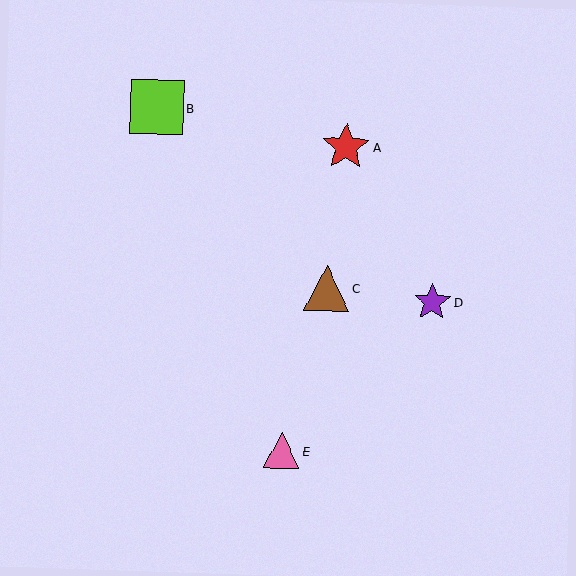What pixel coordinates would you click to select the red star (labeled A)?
Click at (346, 147) to select the red star A.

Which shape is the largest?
The lime square (labeled B) is the largest.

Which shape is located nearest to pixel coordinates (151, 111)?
The lime square (labeled B) at (157, 107) is nearest to that location.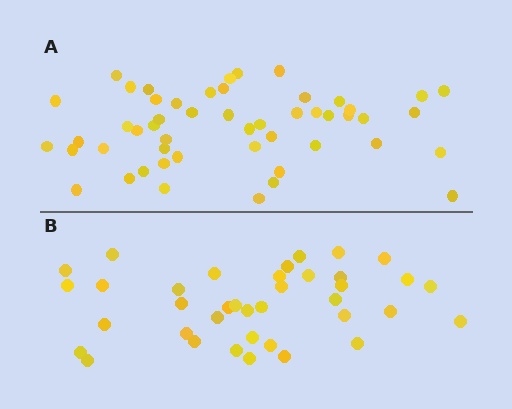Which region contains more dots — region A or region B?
Region A (the top region) has more dots.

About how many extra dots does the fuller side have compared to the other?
Region A has approximately 15 more dots than region B.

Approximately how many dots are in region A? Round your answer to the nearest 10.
About 50 dots. (The exact count is 51, which rounds to 50.)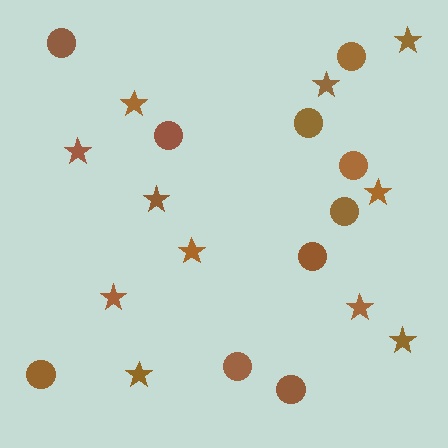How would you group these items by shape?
There are 2 groups: one group of stars (11) and one group of circles (10).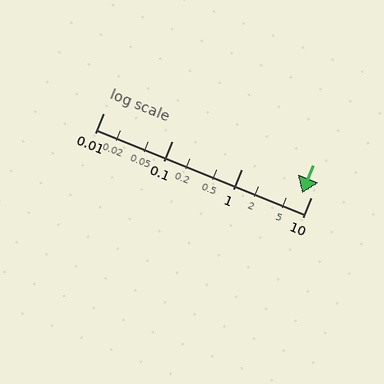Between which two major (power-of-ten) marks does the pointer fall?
The pointer is between 1 and 10.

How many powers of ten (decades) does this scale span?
The scale spans 3 decades, from 0.01 to 10.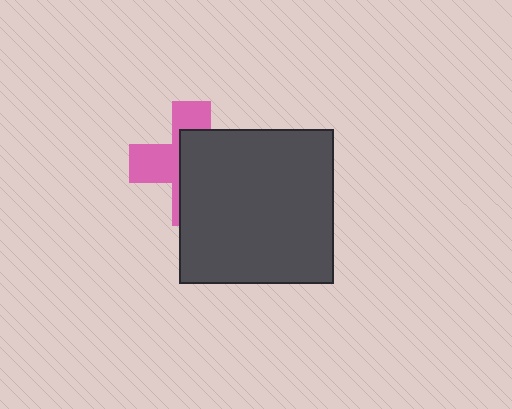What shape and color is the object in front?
The object in front is a dark gray square.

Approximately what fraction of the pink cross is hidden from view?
Roughly 57% of the pink cross is hidden behind the dark gray square.